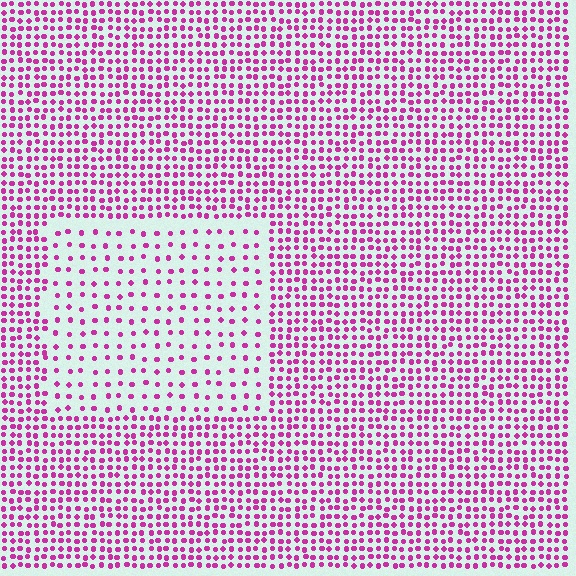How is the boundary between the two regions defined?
The boundary is defined by a change in element density (approximately 2.4x ratio). All elements are the same color, size, and shape.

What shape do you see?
I see a rectangle.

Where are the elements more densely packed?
The elements are more densely packed outside the rectangle boundary.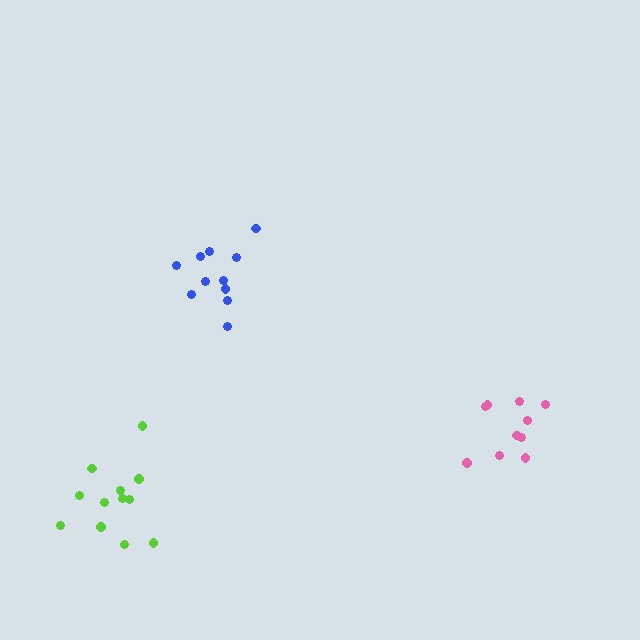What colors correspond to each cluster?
The clusters are colored: blue, lime, pink.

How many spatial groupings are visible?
There are 3 spatial groupings.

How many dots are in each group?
Group 1: 11 dots, Group 2: 12 dots, Group 3: 10 dots (33 total).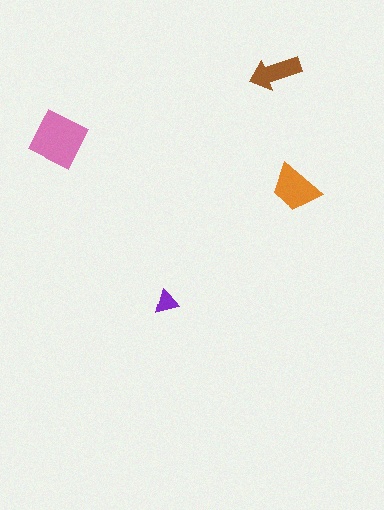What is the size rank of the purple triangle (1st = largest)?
4th.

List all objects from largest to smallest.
The pink diamond, the orange trapezoid, the brown arrow, the purple triangle.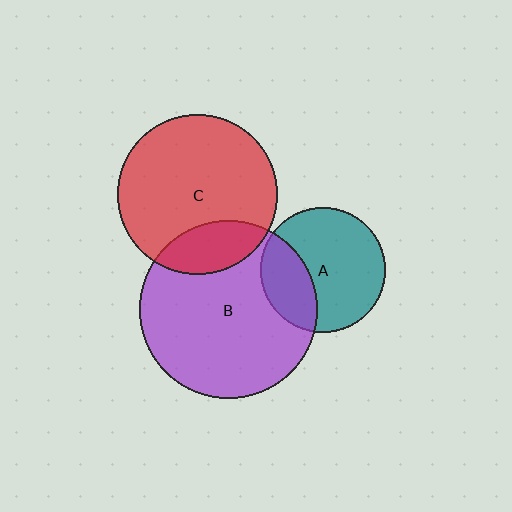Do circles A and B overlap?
Yes.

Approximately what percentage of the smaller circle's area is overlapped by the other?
Approximately 30%.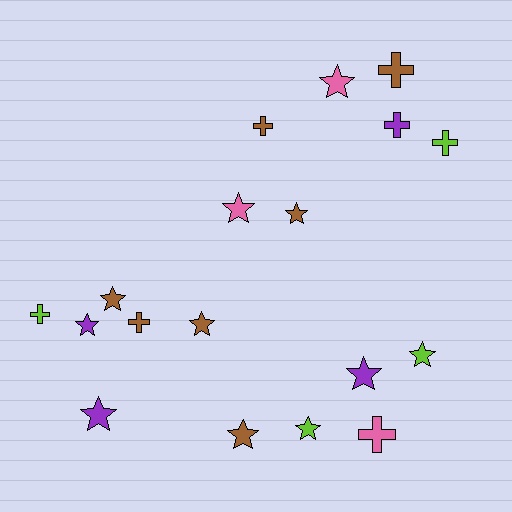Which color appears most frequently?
Brown, with 7 objects.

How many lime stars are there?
There are 2 lime stars.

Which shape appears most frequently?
Star, with 11 objects.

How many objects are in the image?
There are 18 objects.